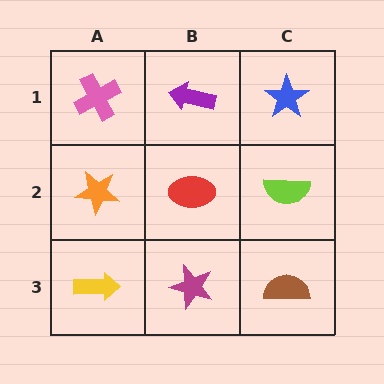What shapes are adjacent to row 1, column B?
A red ellipse (row 2, column B), a pink cross (row 1, column A), a blue star (row 1, column C).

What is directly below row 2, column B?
A magenta star.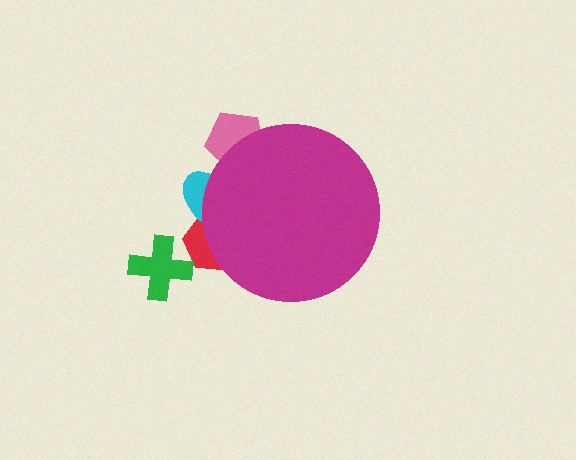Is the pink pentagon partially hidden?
Yes, the pink pentagon is partially hidden behind the magenta circle.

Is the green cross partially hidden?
No, the green cross is fully visible.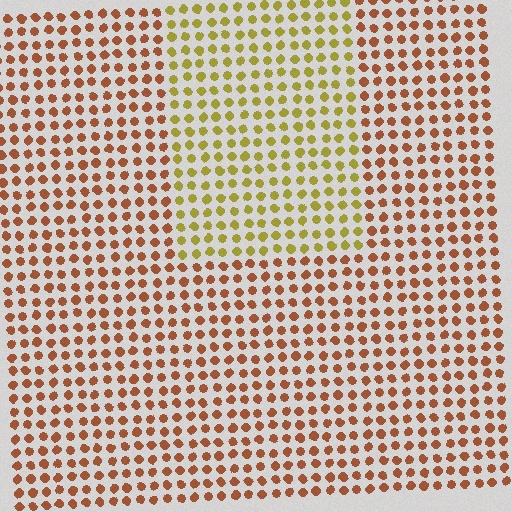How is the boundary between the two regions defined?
The boundary is defined purely by a slight shift in hue (about 41 degrees). Spacing, size, and orientation are identical on both sides.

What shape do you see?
I see a rectangle.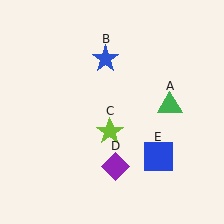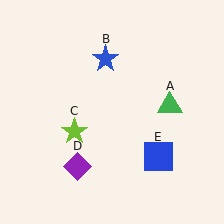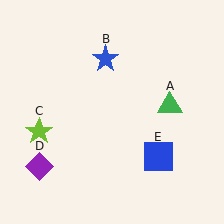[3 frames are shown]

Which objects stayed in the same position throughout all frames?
Green triangle (object A) and blue star (object B) and blue square (object E) remained stationary.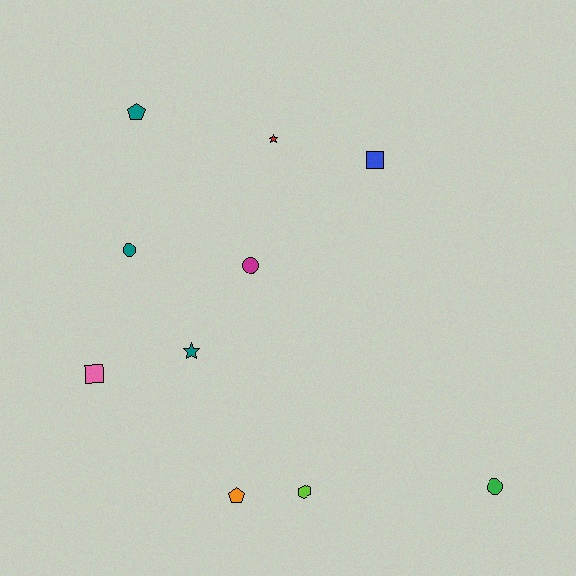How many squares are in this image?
There are 2 squares.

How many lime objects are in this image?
There is 1 lime object.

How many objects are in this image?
There are 10 objects.